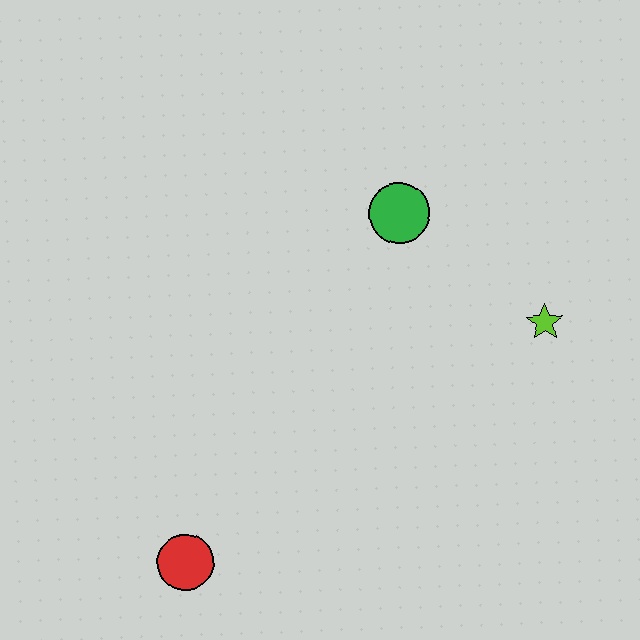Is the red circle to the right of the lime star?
No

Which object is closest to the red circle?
The green circle is closest to the red circle.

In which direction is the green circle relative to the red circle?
The green circle is above the red circle.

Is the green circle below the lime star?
No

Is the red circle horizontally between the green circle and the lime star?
No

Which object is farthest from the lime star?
The red circle is farthest from the lime star.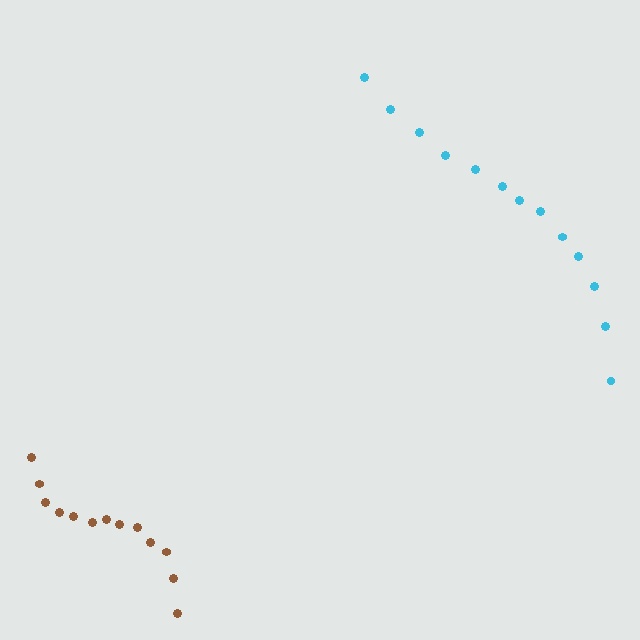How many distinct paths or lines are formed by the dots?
There are 2 distinct paths.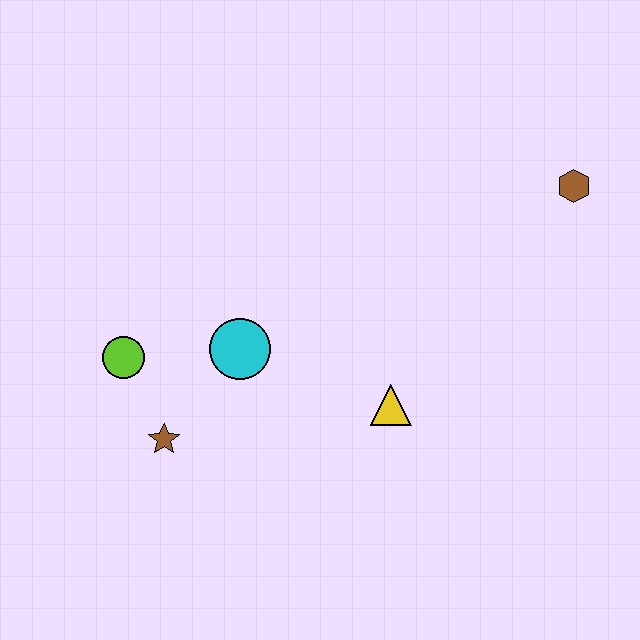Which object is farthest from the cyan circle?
The brown hexagon is farthest from the cyan circle.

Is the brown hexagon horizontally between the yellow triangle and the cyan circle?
No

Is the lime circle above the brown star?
Yes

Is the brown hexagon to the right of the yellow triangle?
Yes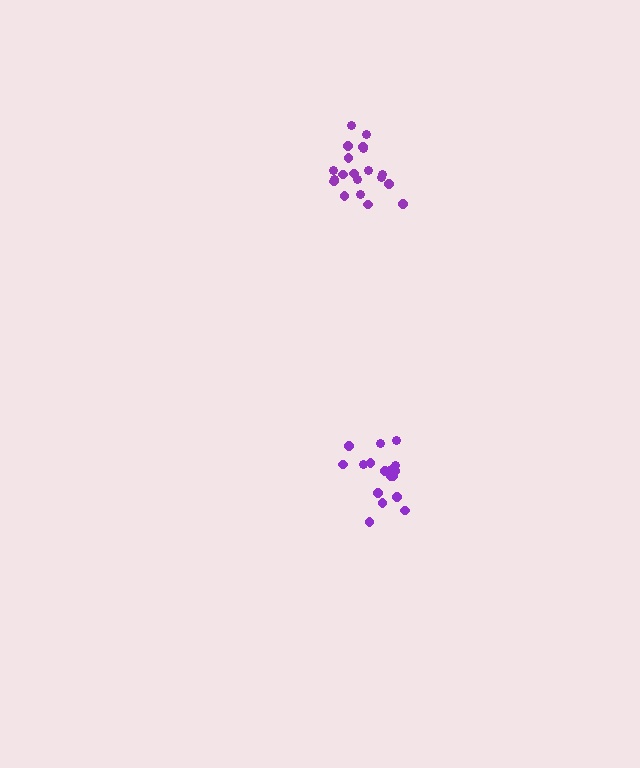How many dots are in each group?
Group 1: 20 dots, Group 2: 18 dots (38 total).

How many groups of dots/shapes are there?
There are 2 groups.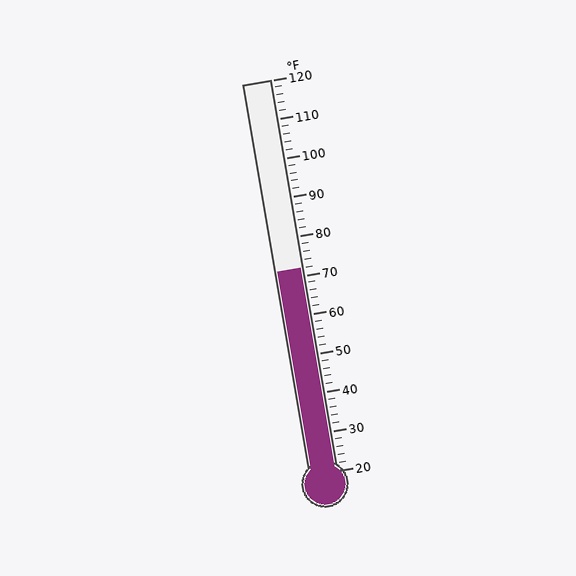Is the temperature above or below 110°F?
The temperature is below 110°F.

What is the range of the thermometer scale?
The thermometer scale ranges from 20°F to 120°F.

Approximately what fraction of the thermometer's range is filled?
The thermometer is filled to approximately 50% of its range.